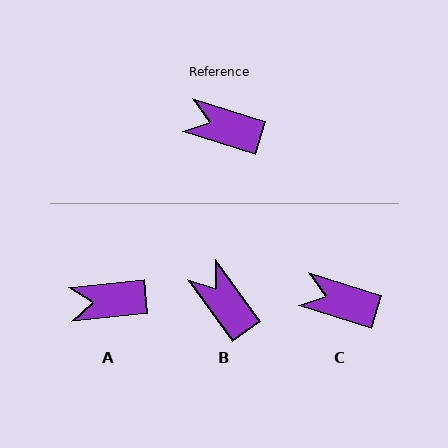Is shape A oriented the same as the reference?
No, it is off by about 23 degrees.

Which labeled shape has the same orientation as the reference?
C.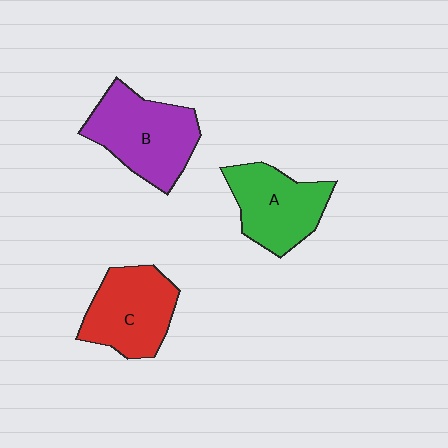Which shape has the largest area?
Shape B (purple).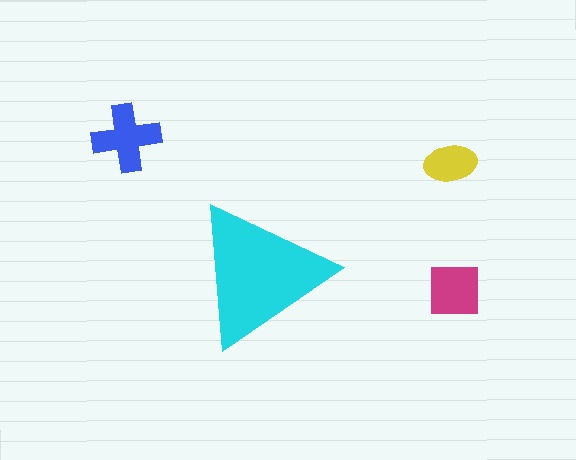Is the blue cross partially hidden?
No, the blue cross is fully visible.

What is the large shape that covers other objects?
A cyan triangle.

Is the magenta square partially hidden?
No, the magenta square is fully visible.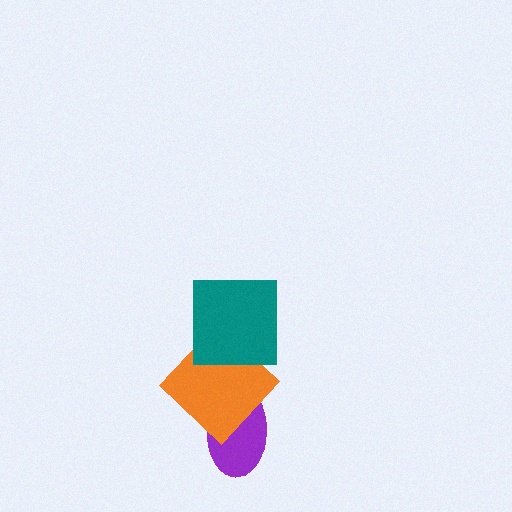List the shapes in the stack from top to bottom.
From top to bottom: the teal square, the orange diamond, the purple ellipse.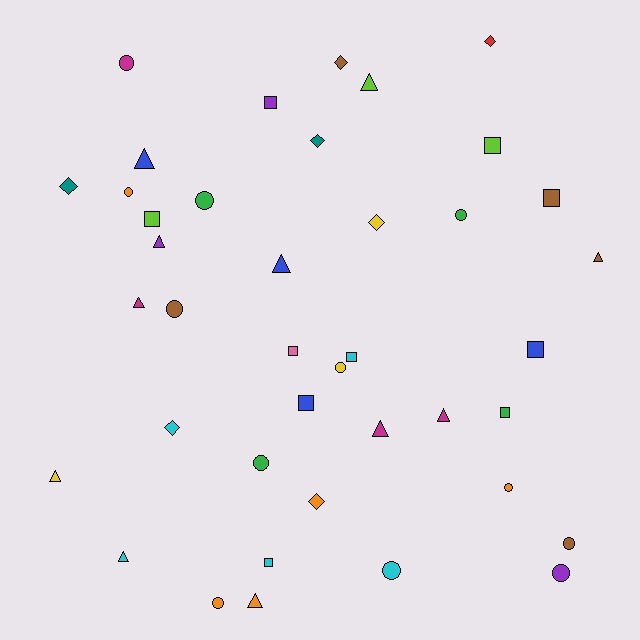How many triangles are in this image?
There are 11 triangles.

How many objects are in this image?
There are 40 objects.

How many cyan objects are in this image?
There are 5 cyan objects.